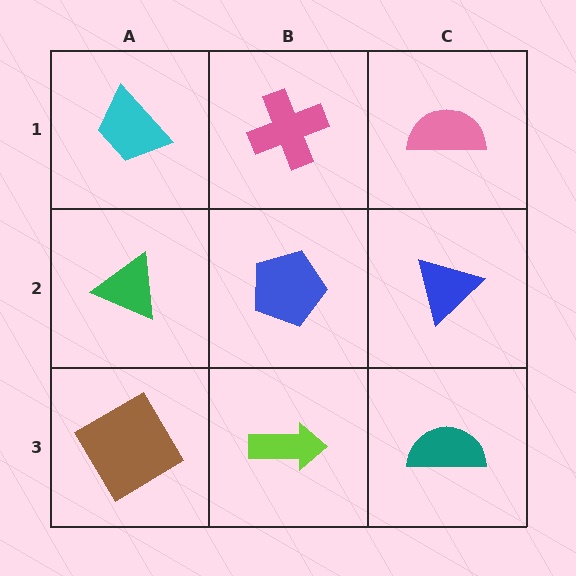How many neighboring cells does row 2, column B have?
4.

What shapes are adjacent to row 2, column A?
A cyan trapezoid (row 1, column A), a brown diamond (row 3, column A), a blue pentagon (row 2, column B).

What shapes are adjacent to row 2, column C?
A pink semicircle (row 1, column C), a teal semicircle (row 3, column C), a blue pentagon (row 2, column B).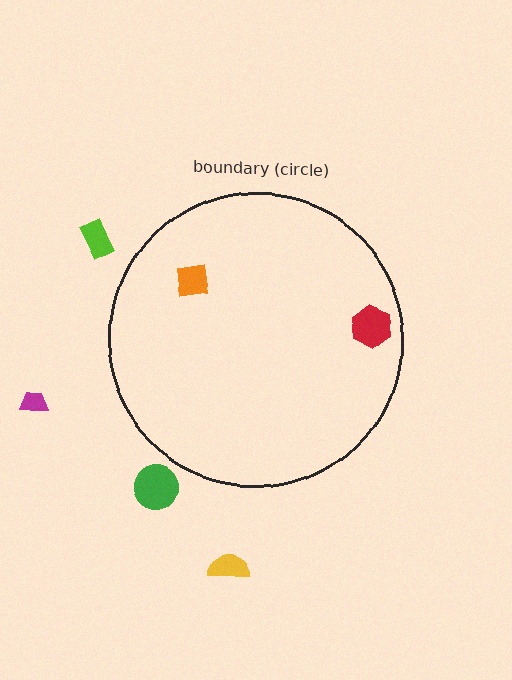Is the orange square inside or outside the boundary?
Inside.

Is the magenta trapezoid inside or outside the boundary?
Outside.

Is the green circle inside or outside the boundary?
Outside.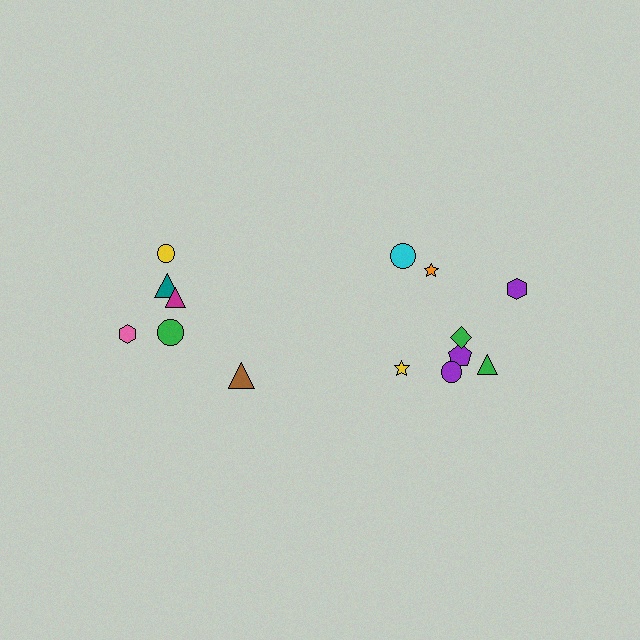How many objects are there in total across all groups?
There are 14 objects.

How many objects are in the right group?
There are 8 objects.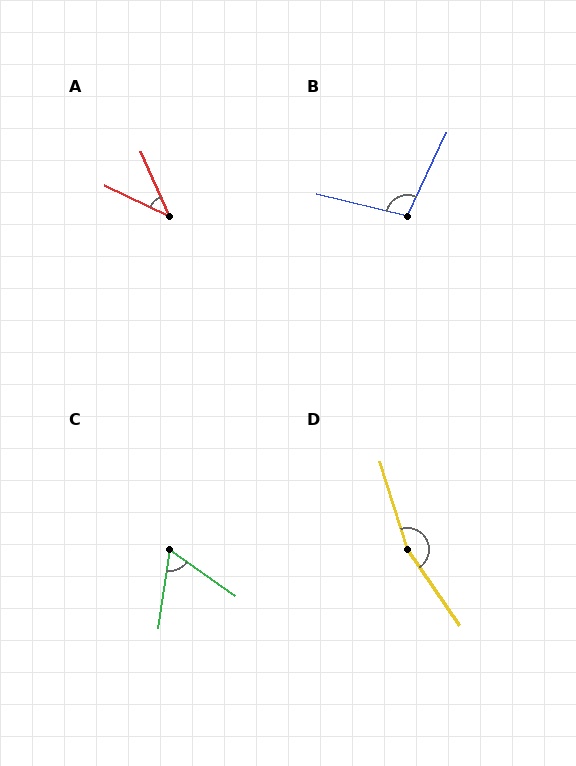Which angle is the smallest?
A, at approximately 40 degrees.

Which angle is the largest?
D, at approximately 163 degrees.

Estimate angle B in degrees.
Approximately 102 degrees.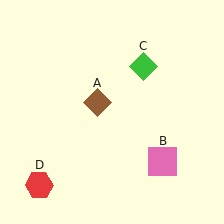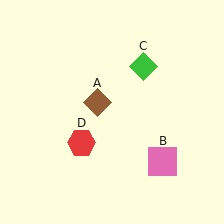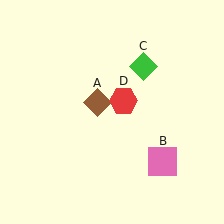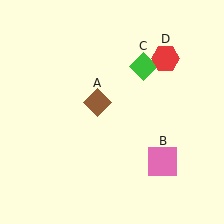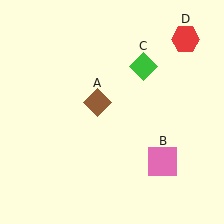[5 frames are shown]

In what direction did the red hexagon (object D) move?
The red hexagon (object D) moved up and to the right.